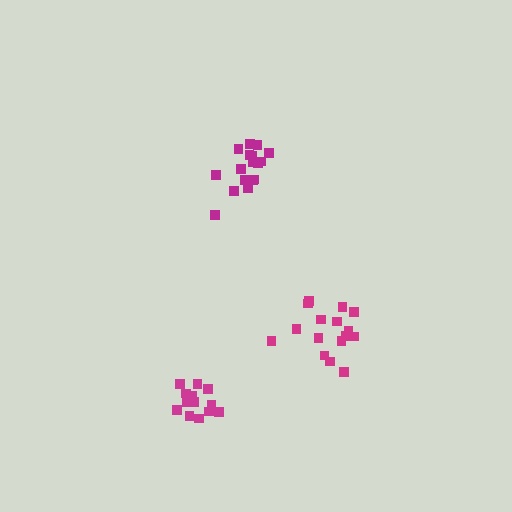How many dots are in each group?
Group 1: 17 dots, Group 2: 16 dots, Group 3: 13 dots (46 total).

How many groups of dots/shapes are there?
There are 3 groups.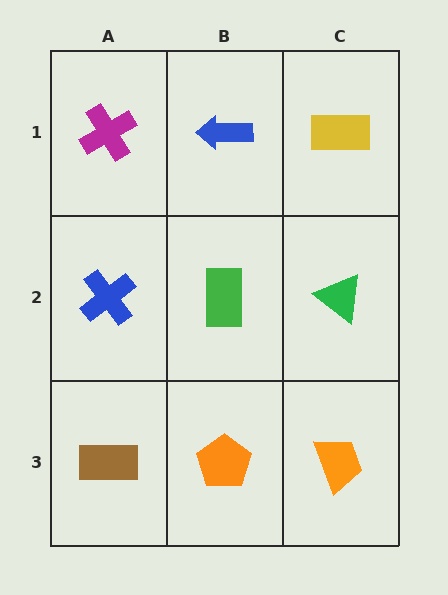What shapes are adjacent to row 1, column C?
A green triangle (row 2, column C), a blue arrow (row 1, column B).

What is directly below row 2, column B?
An orange pentagon.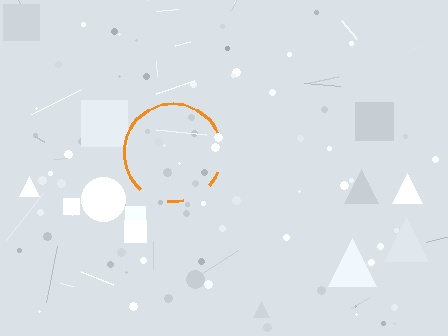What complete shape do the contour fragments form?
The contour fragments form a circle.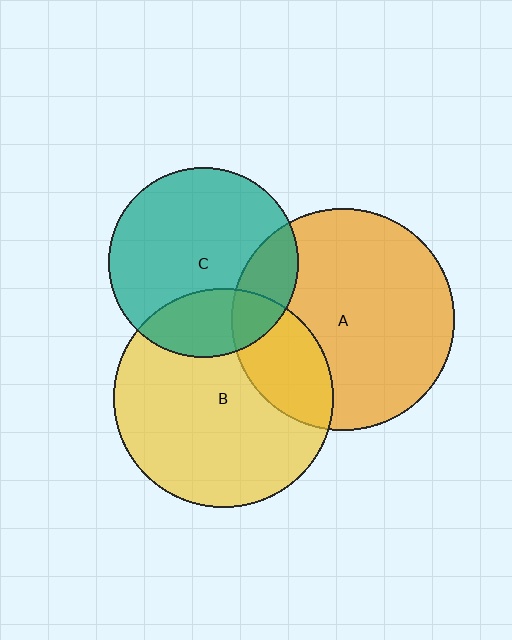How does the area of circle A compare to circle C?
Approximately 1.4 times.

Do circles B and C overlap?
Yes.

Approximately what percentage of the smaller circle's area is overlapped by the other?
Approximately 25%.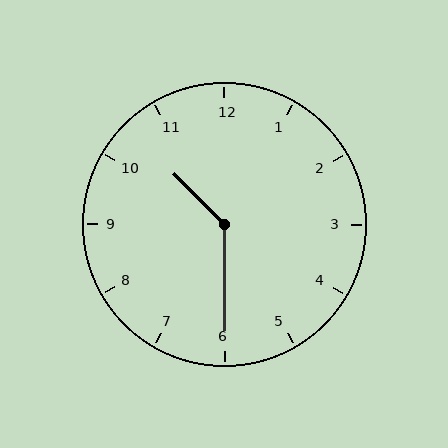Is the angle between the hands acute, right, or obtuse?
It is obtuse.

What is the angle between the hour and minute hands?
Approximately 135 degrees.